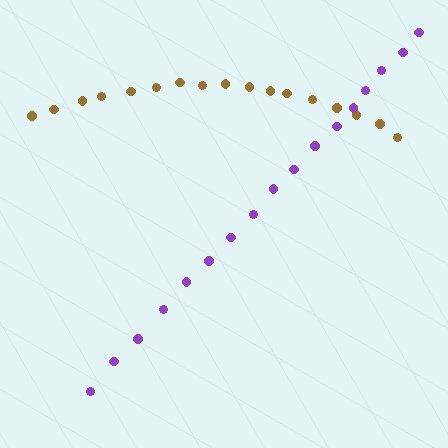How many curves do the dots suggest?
There are 2 distinct paths.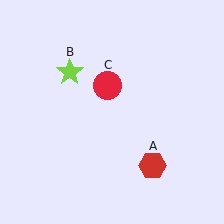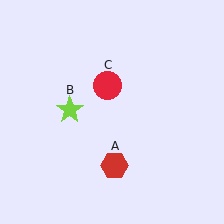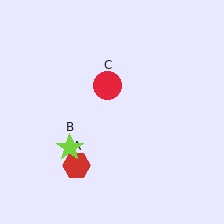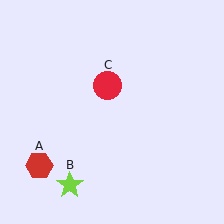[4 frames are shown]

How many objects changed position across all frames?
2 objects changed position: red hexagon (object A), lime star (object B).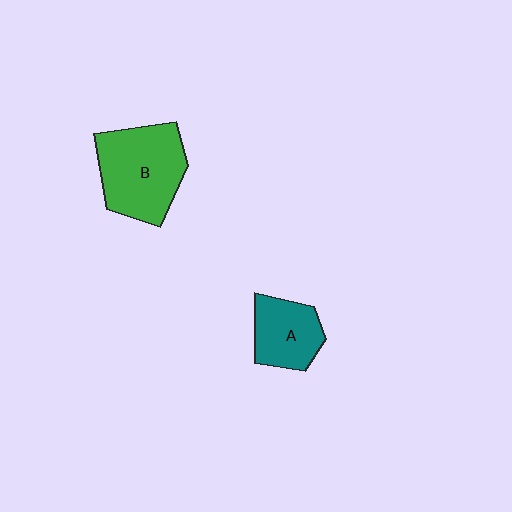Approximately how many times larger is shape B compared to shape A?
Approximately 1.7 times.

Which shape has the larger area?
Shape B (green).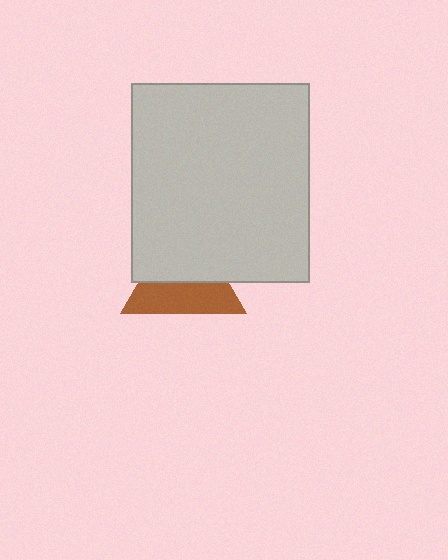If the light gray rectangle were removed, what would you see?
You would see the complete brown triangle.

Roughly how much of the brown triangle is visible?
About half of it is visible (roughly 47%).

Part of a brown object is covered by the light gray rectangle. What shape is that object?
It is a triangle.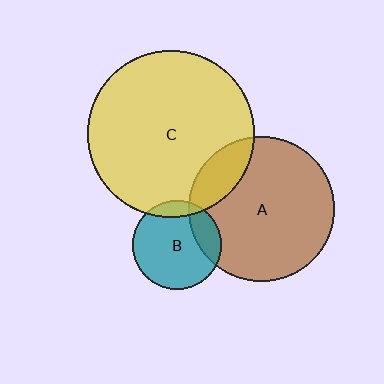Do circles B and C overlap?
Yes.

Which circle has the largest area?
Circle C (yellow).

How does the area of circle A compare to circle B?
Approximately 2.7 times.